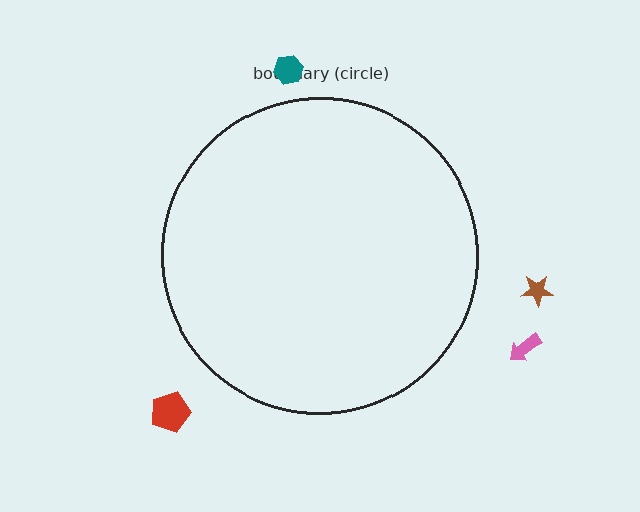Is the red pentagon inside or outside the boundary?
Outside.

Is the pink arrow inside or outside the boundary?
Outside.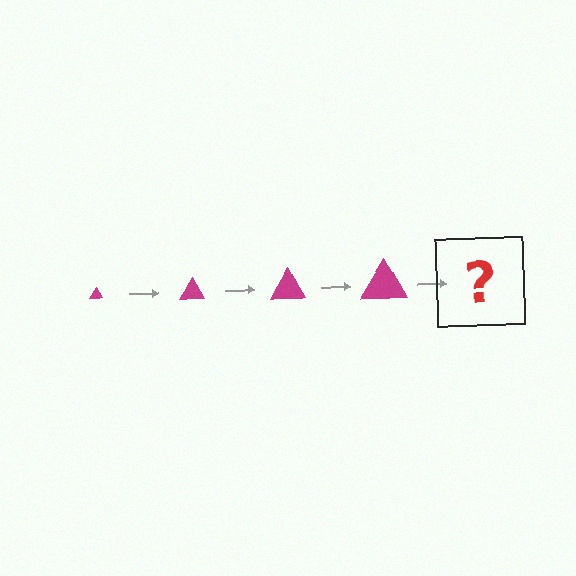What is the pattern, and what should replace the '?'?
The pattern is that the triangle gets progressively larger each step. The '?' should be a magenta triangle, larger than the previous one.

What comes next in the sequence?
The next element should be a magenta triangle, larger than the previous one.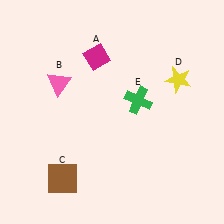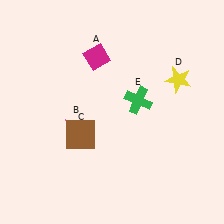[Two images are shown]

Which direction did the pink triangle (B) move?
The pink triangle (B) moved down.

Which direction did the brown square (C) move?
The brown square (C) moved up.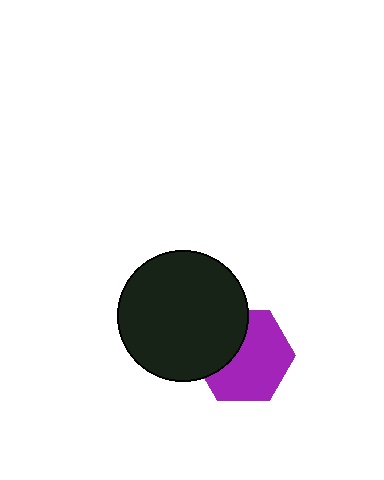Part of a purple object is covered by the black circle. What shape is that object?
It is a hexagon.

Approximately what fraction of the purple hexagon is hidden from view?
Roughly 34% of the purple hexagon is hidden behind the black circle.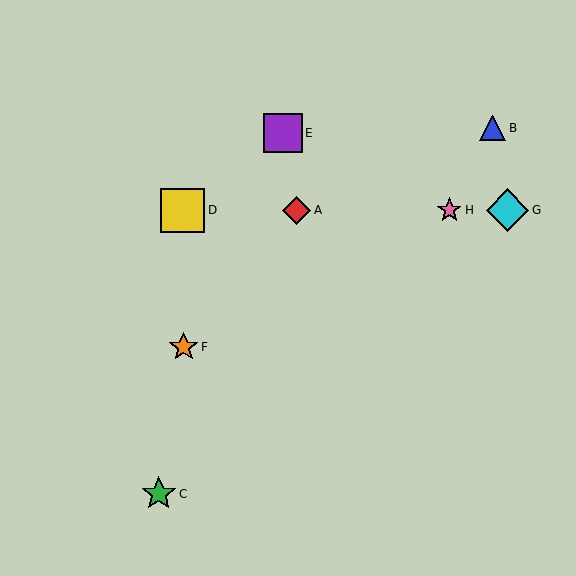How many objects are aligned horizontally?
4 objects (A, D, G, H) are aligned horizontally.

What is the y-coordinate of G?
Object G is at y≈210.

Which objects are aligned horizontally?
Objects A, D, G, H are aligned horizontally.